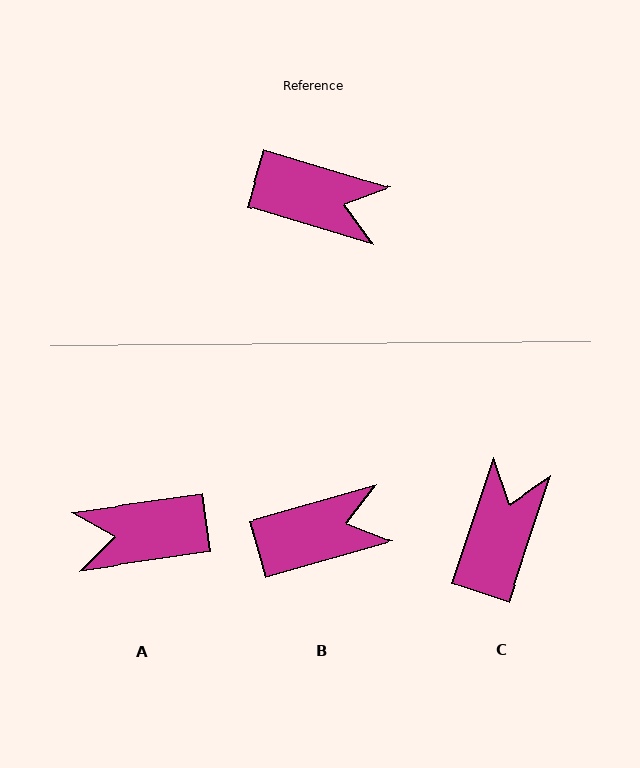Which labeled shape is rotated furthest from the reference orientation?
A, about 155 degrees away.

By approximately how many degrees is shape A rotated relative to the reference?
Approximately 155 degrees clockwise.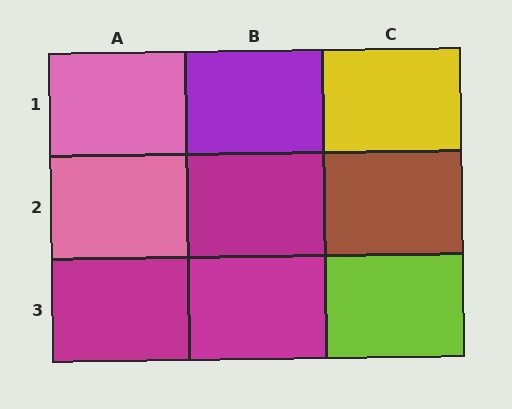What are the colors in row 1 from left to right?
Pink, purple, yellow.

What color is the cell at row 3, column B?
Magenta.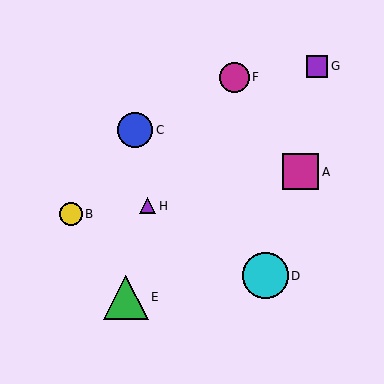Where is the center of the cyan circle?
The center of the cyan circle is at (265, 276).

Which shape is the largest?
The cyan circle (labeled D) is the largest.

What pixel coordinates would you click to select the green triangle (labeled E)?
Click at (126, 297) to select the green triangle E.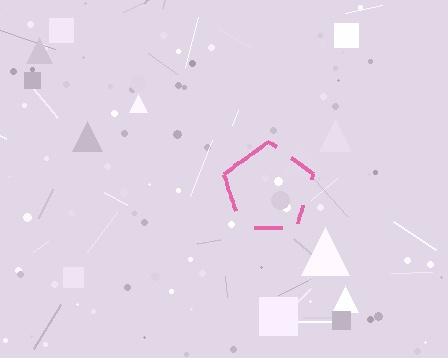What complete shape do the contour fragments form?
The contour fragments form a pentagon.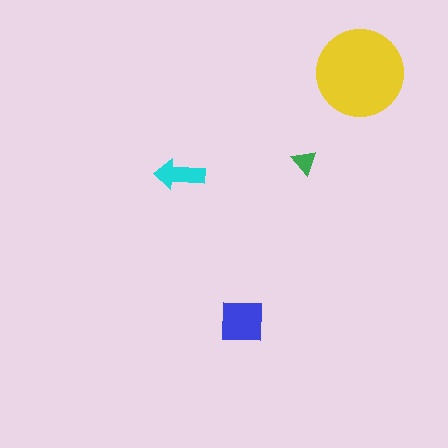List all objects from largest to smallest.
The yellow circle, the blue square, the cyan arrow, the green triangle.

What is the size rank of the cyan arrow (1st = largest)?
3rd.